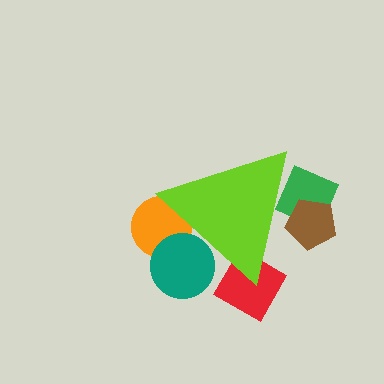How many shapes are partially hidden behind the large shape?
5 shapes are partially hidden.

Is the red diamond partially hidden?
Yes, the red diamond is partially hidden behind the lime triangle.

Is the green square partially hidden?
Yes, the green square is partially hidden behind the lime triangle.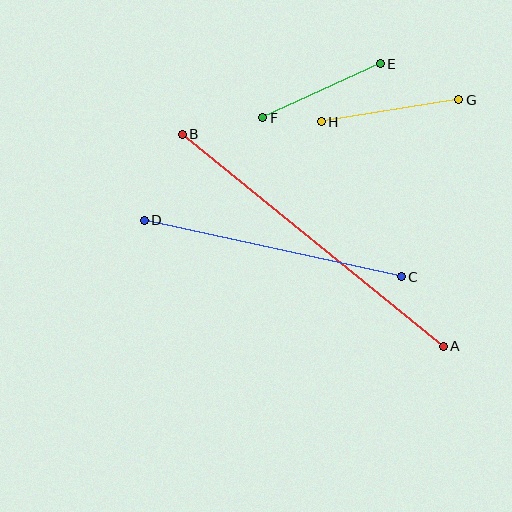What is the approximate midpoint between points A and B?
The midpoint is at approximately (313, 240) pixels.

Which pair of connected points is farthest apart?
Points A and B are farthest apart.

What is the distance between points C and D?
The distance is approximately 263 pixels.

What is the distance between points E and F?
The distance is approximately 129 pixels.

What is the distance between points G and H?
The distance is approximately 139 pixels.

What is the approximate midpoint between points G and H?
The midpoint is at approximately (390, 111) pixels.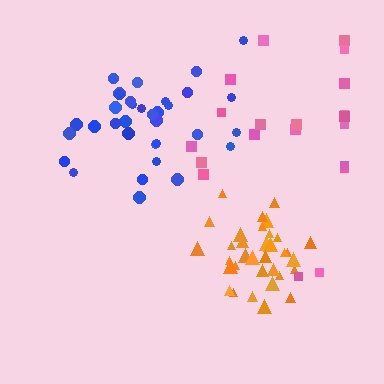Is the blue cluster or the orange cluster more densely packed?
Orange.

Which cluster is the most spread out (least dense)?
Pink.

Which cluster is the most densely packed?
Orange.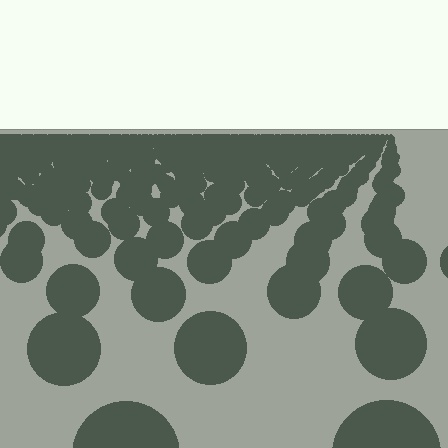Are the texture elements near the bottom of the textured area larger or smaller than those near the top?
Larger. Near the bottom, elements are closer to the viewer and appear at a bigger on-screen size.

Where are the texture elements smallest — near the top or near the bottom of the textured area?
Near the top.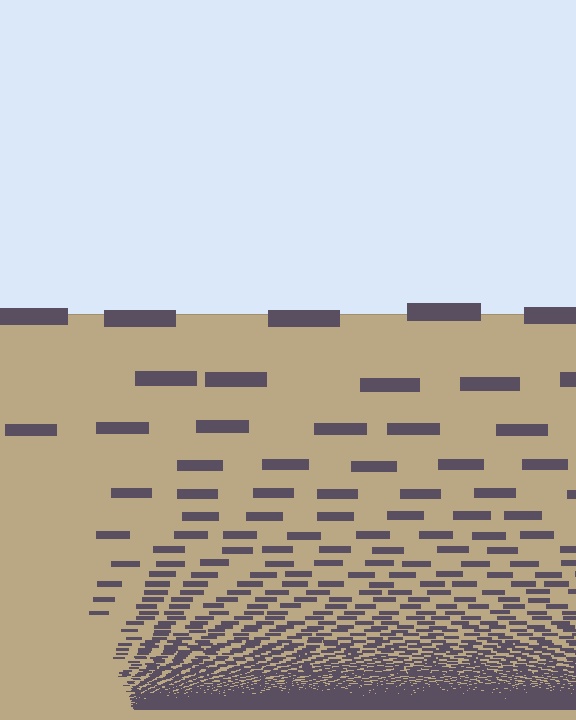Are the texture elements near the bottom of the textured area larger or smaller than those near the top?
Smaller. The gradient is inverted — elements near the bottom are smaller and denser.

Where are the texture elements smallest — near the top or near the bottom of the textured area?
Near the bottom.